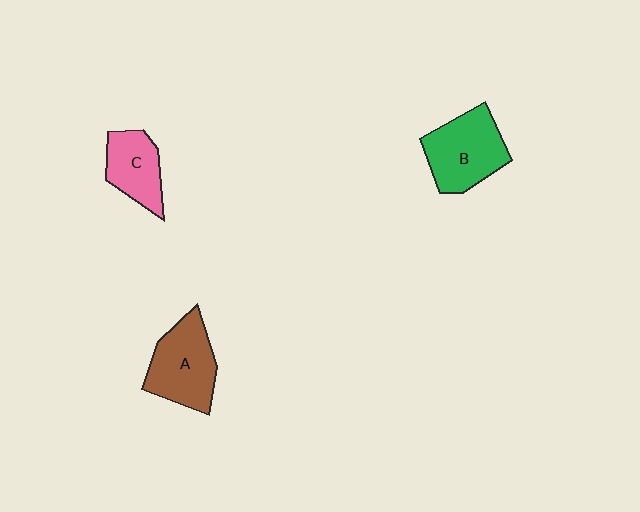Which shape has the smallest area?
Shape C (pink).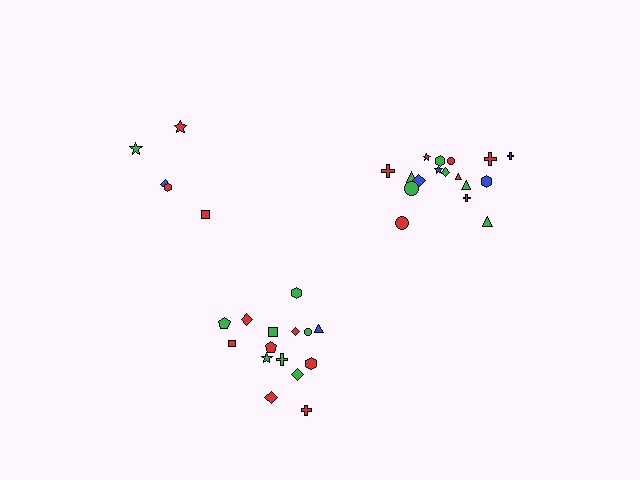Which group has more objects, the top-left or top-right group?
The top-right group.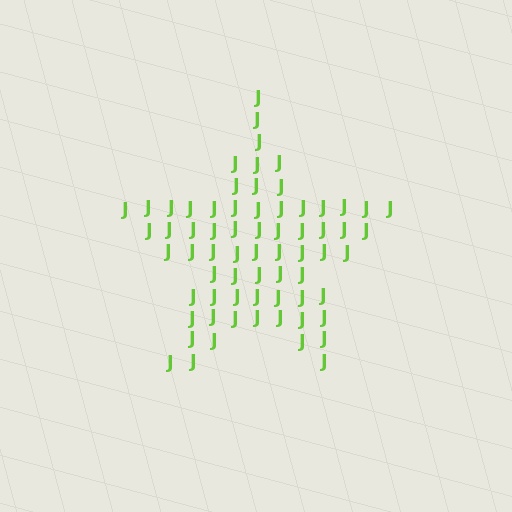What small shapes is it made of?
It is made of small letter J's.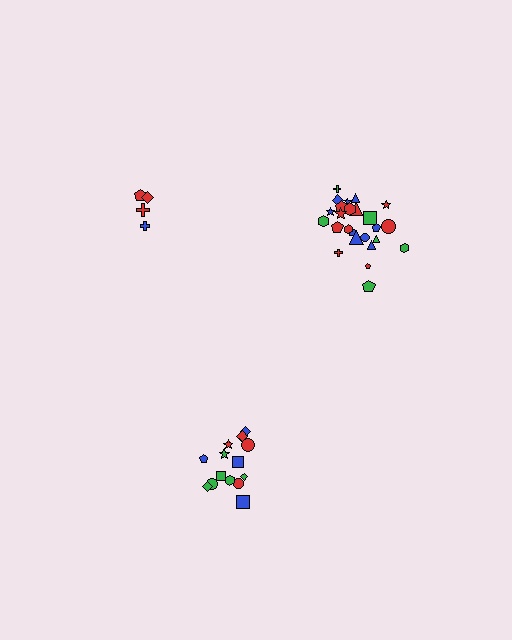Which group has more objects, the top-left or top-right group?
The top-right group.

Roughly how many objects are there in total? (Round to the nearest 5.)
Roughly 45 objects in total.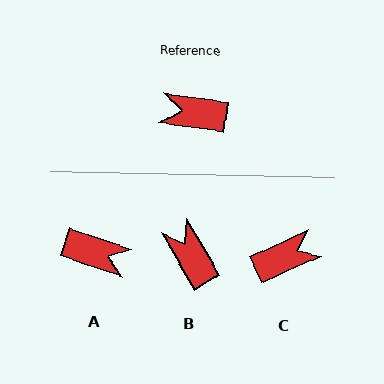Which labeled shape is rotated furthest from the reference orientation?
A, about 170 degrees away.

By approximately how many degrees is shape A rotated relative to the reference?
Approximately 170 degrees counter-clockwise.